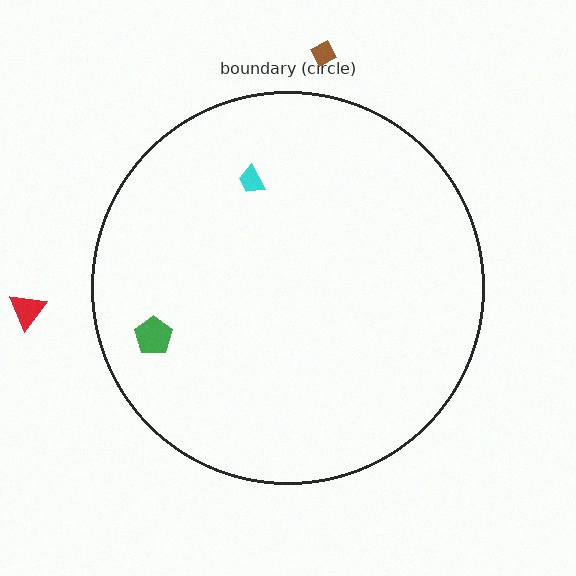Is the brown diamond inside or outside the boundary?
Outside.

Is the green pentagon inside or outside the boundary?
Inside.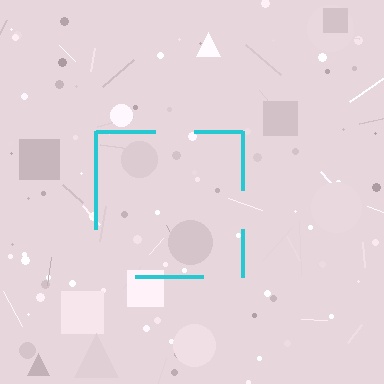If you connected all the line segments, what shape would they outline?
They would outline a square.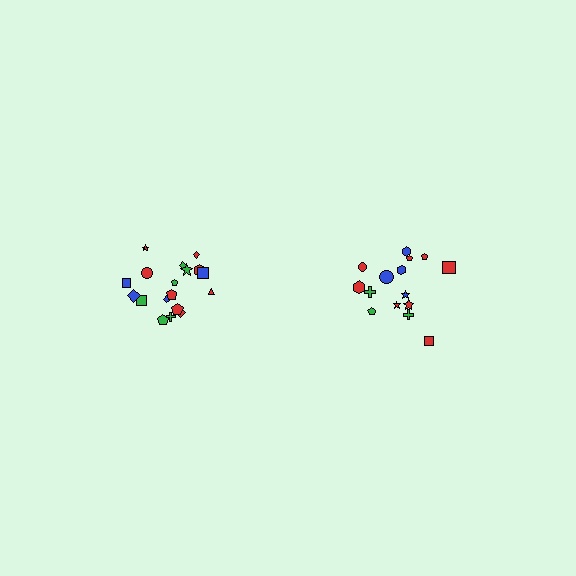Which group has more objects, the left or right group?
The left group.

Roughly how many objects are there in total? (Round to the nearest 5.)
Roughly 35 objects in total.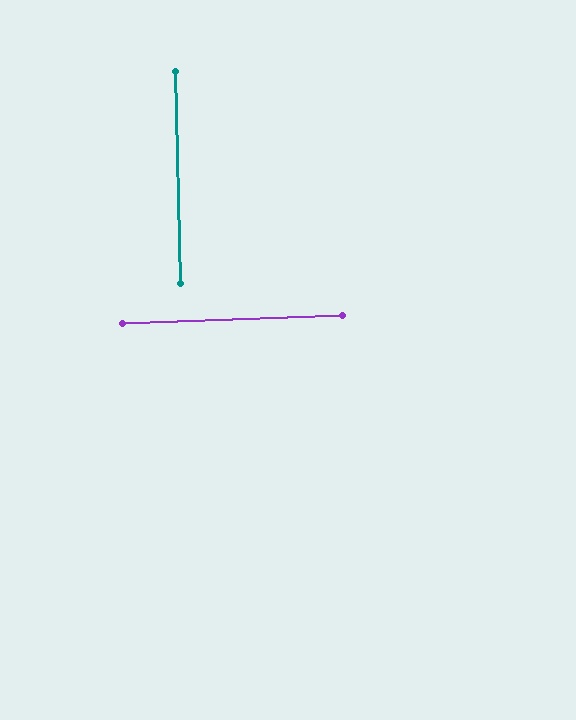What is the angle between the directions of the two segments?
Approximately 90 degrees.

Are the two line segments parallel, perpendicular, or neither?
Perpendicular — they meet at approximately 90°.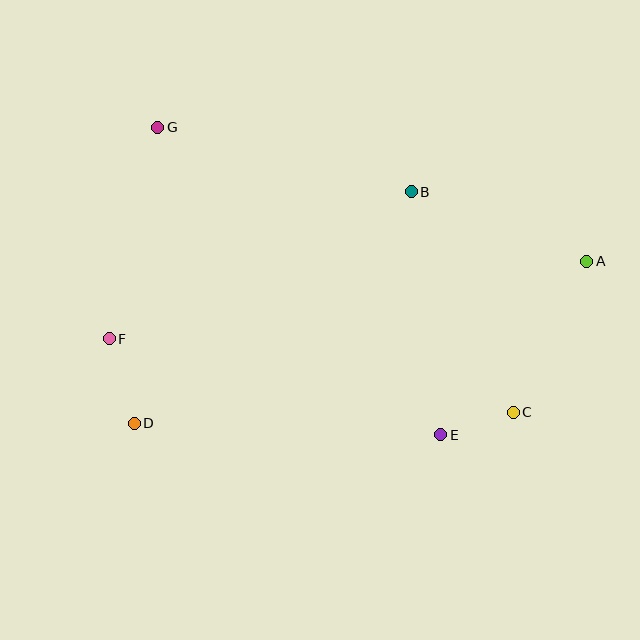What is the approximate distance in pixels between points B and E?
The distance between B and E is approximately 245 pixels.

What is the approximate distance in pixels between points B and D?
The distance between B and D is approximately 361 pixels.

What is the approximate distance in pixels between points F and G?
The distance between F and G is approximately 217 pixels.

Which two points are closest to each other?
Points C and E are closest to each other.